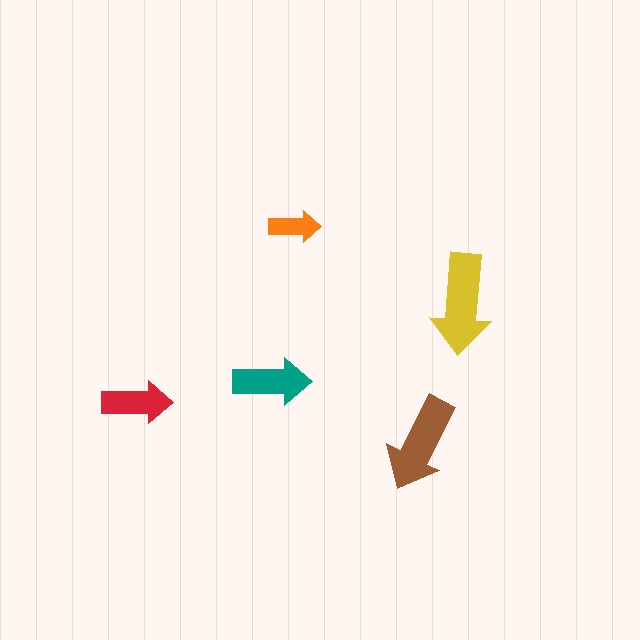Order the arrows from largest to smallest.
the yellow one, the brown one, the teal one, the red one, the orange one.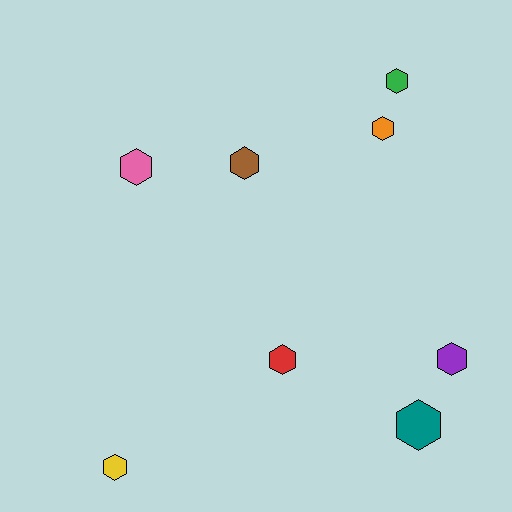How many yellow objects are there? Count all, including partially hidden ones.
There is 1 yellow object.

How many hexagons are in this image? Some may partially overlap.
There are 8 hexagons.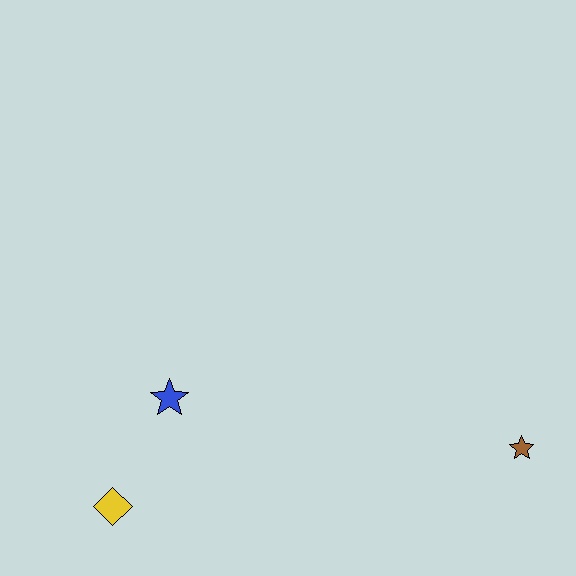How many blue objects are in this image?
There is 1 blue object.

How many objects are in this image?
There are 3 objects.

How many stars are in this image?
There are 2 stars.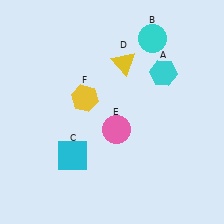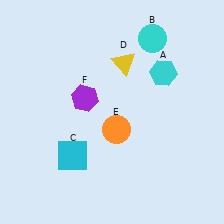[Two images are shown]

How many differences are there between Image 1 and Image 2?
There are 2 differences between the two images.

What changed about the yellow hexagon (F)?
In Image 1, F is yellow. In Image 2, it changed to purple.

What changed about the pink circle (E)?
In Image 1, E is pink. In Image 2, it changed to orange.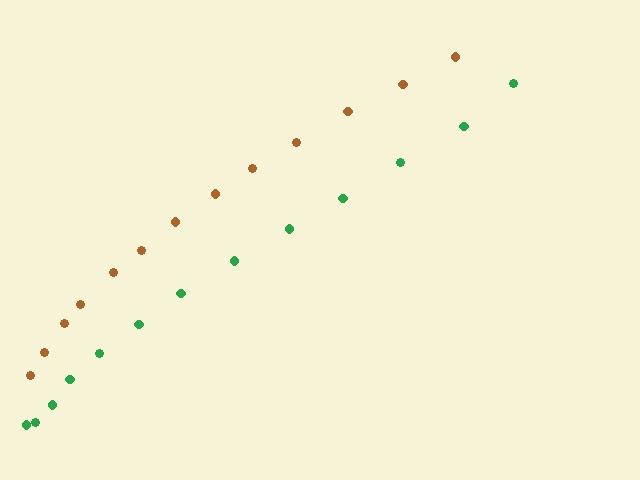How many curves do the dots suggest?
There are 2 distinct paths.